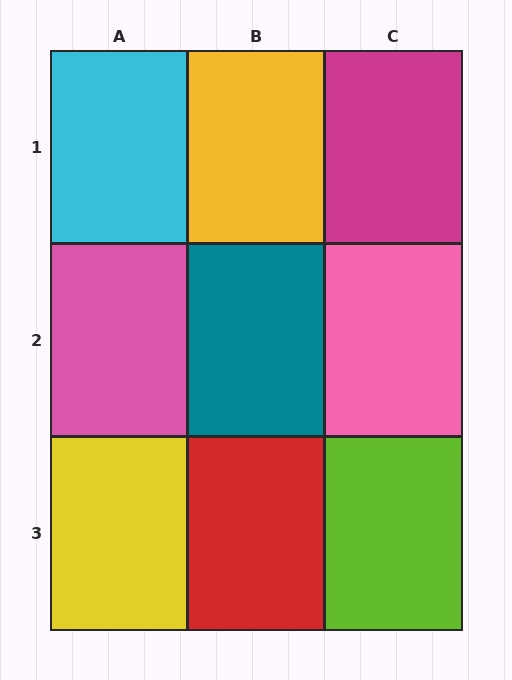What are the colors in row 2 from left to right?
Pink, teal, pink.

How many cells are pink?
2 cells are pink.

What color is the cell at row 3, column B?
Red.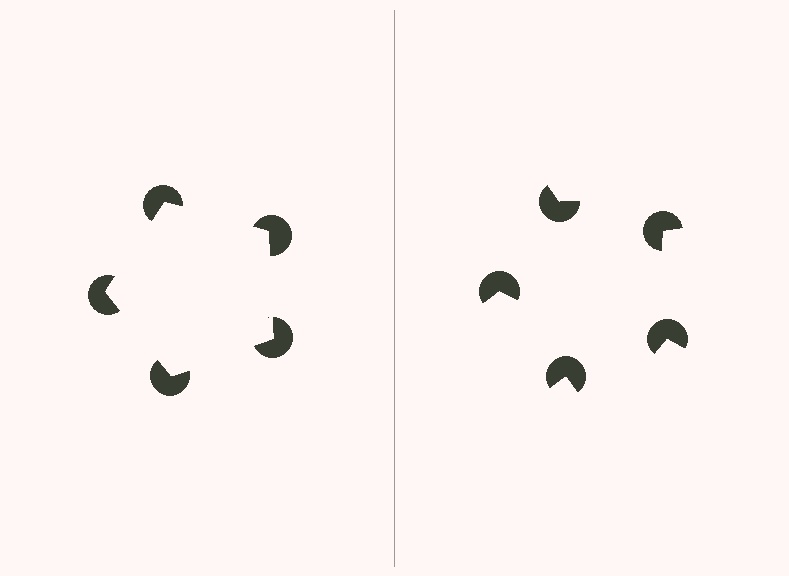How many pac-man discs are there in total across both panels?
10 — 5 on each side.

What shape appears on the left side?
An illusory pentagon.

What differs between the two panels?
The pac-man discs are positioned identically on both sides; only the wedge orientations differ. On the left they align to a pentagon; on the right they are misaligned.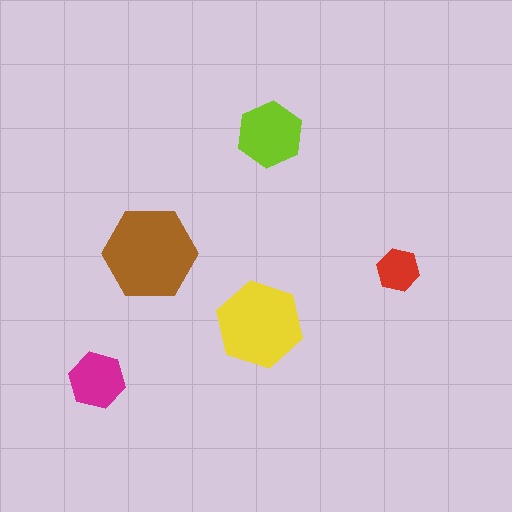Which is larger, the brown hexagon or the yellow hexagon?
The brown one.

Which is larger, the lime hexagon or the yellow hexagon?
The yellow one.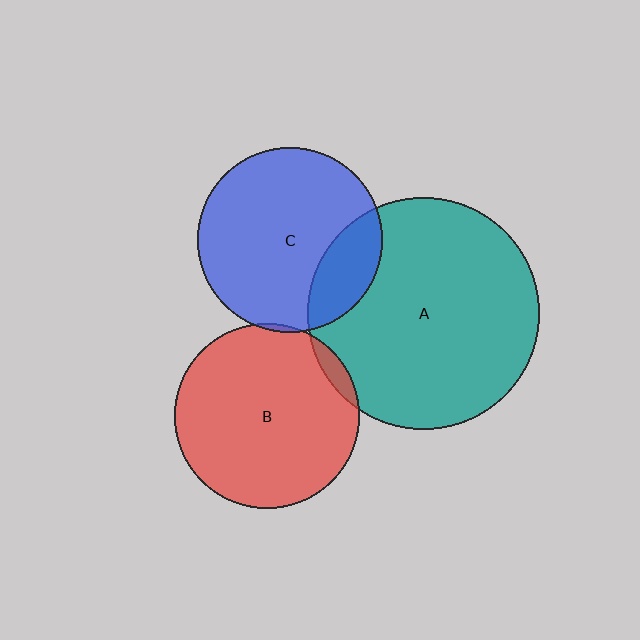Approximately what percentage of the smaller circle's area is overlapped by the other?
Approximately 5%.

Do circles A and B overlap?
Yes.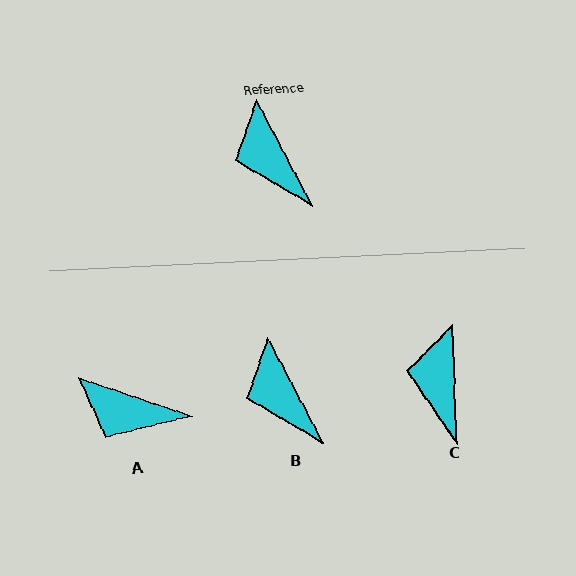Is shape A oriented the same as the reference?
No, it is off by about 44 degrees.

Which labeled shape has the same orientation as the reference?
B.